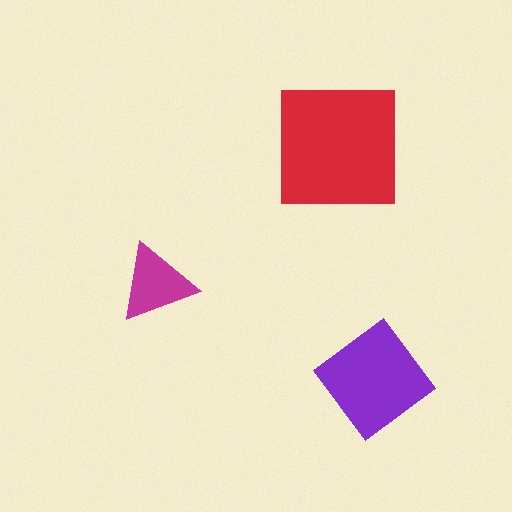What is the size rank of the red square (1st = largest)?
1st.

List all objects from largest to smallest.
The red square, the purple diamond, the magenta triangle.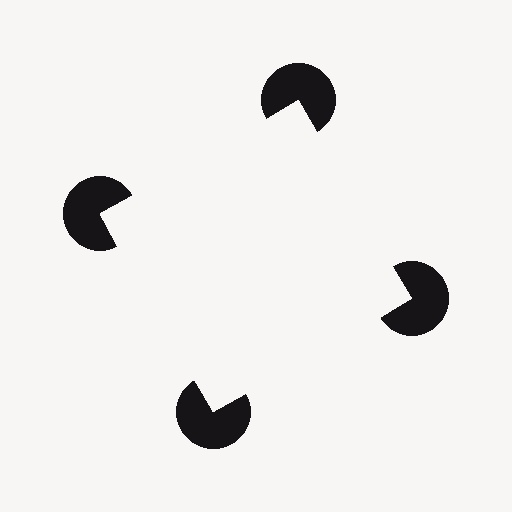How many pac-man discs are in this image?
There are 4 — one at each vertex of the illusory square.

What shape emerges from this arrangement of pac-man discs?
An illusory square — its edges are inferred from the aligned wedge cuts in the pac-man discs, not physically drawn.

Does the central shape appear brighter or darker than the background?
It typically appears slightly brighter than the background, even though no actual brightness change is drawn.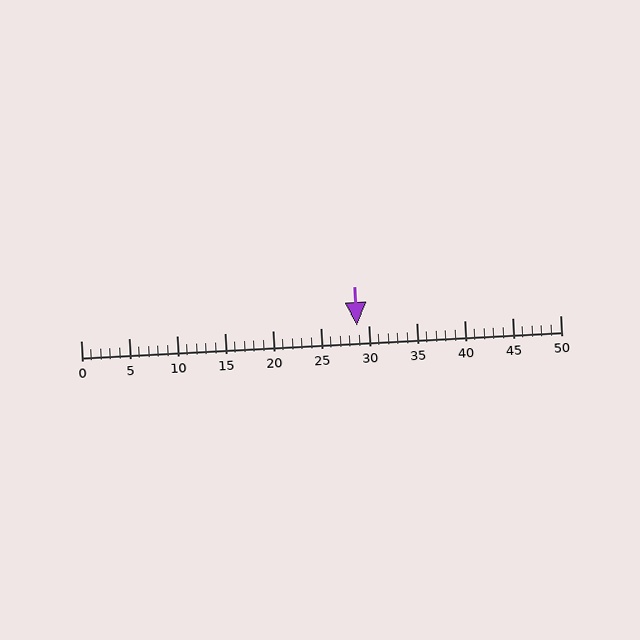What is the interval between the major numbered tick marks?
The major tick marks are spaced 5 units apart.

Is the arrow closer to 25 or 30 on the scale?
The arrow is closer to 30.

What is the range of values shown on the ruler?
The ruler shows values from 0 to 50.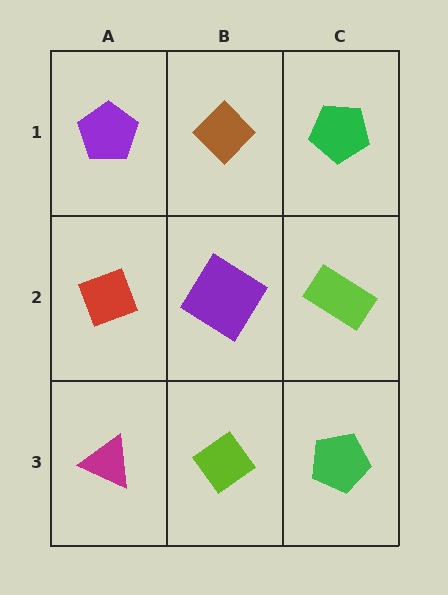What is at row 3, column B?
A lime diamond.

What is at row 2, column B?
A purple diamond.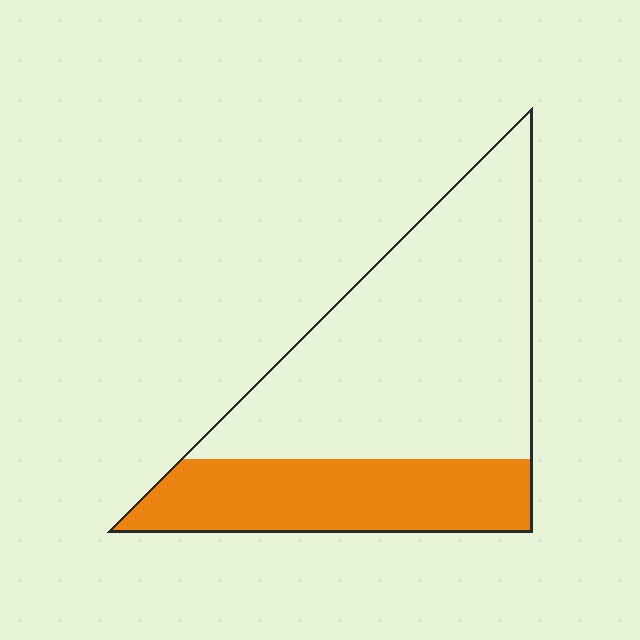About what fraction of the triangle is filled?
About one third (1/3).